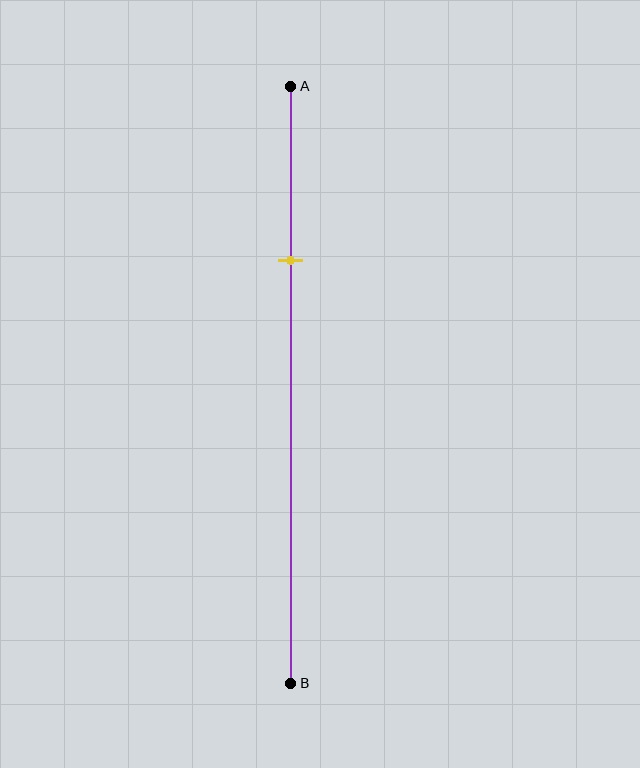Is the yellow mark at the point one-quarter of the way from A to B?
No, the mark is at about 30% from A, not at the 25% one-quarter point.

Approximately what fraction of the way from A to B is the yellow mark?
The yellow mark is approximately 30% of the way from A to B.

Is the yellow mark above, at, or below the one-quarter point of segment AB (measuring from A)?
The yellow mark is below the one-quarter point of segment AB.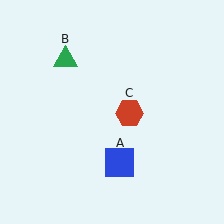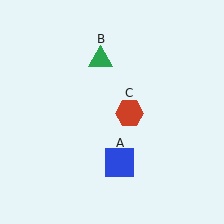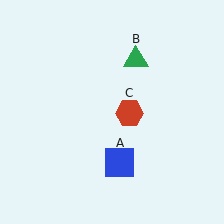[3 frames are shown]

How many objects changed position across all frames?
1 object changed position: green triangle (object B).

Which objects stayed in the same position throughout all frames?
Blue square (object A) and red hexagon (object C) remained stationary.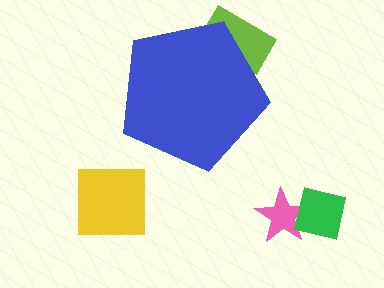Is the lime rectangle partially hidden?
Yes, the lime rectangle is partially hidden behind the blue pentagon.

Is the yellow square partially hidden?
No, the yellow square is fully visible.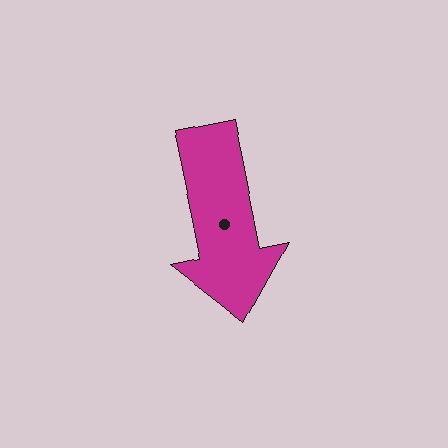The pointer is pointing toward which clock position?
Roughly 6 o'clock.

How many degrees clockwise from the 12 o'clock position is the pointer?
Approximately 168 degrees.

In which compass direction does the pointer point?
South.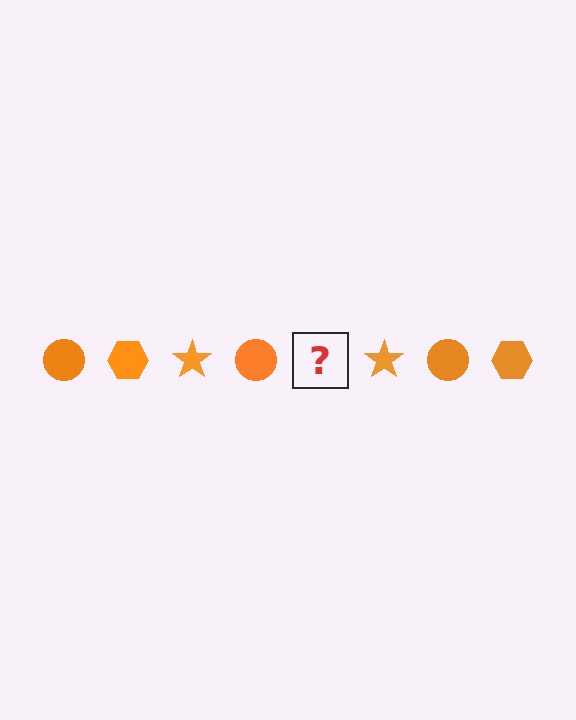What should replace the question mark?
The question mark should be replaced with an orange hexagon.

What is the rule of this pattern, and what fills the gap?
The rule is that the pattern cycles through circle, hexagon, star shapes in orange. The gap should be filled with an orange hexagon.